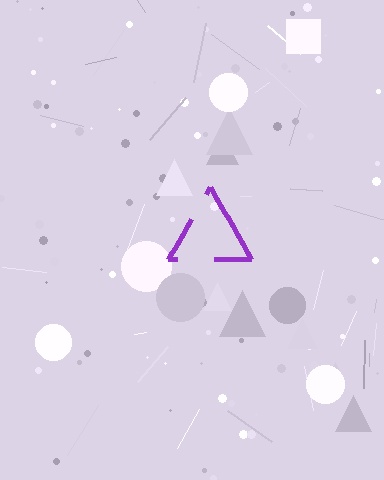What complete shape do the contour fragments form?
The contour fragments form a triangle.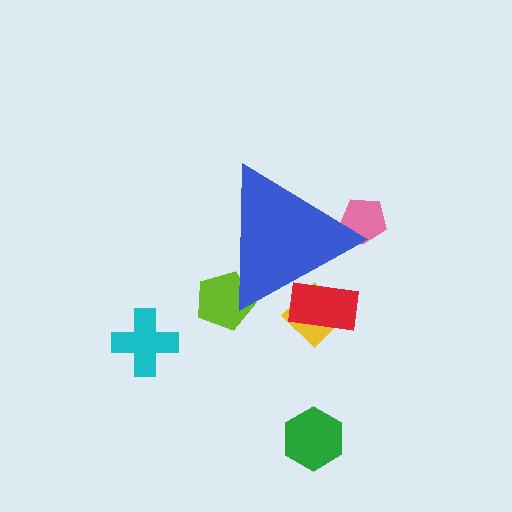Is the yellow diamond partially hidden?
Yes, the yellow diamond is partially hidden behind the blue triangle.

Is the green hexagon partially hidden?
No, the green hexagon is fully visible.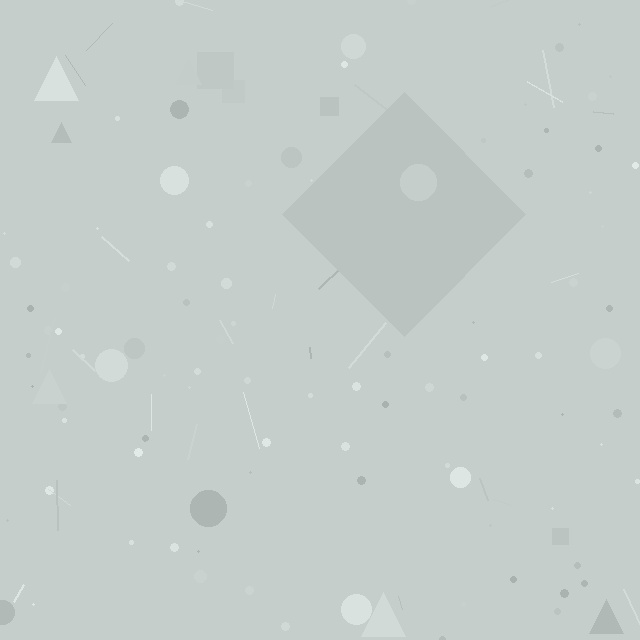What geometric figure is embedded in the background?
A diamond is embedded in the background.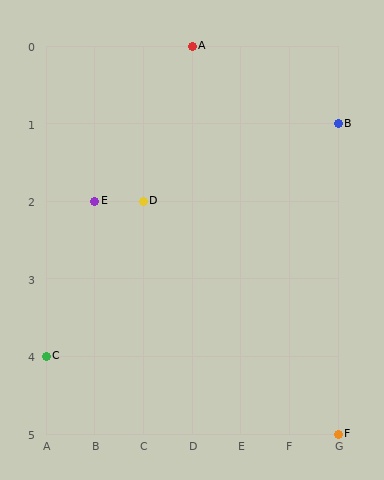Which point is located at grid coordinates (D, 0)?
Point A is at (D, 0).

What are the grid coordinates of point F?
Point F is at grid coordinates (G, 5).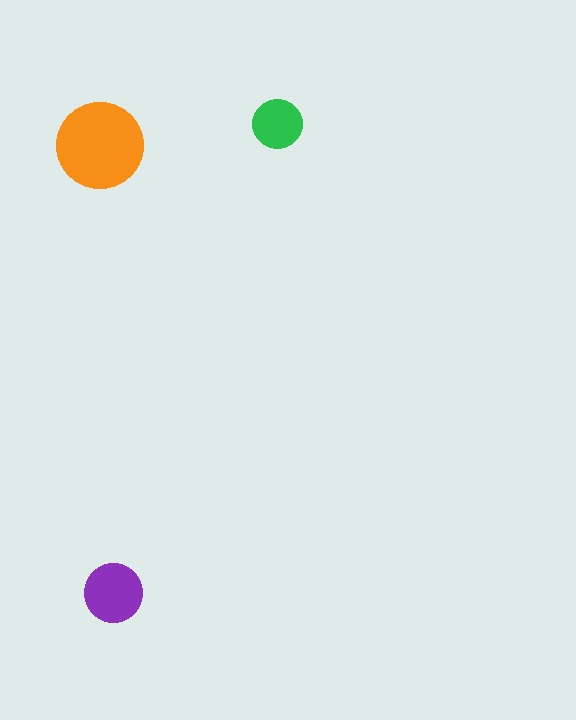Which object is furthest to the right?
The green circle is rightmost.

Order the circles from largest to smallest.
the orange one, the purple one, the green one.